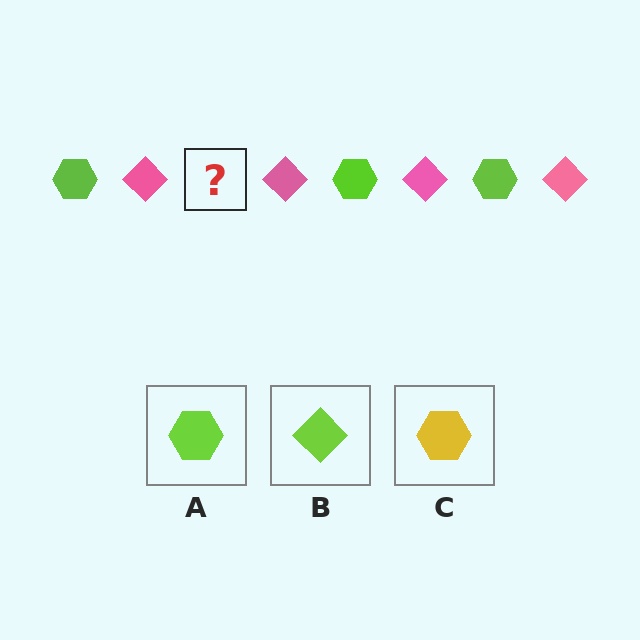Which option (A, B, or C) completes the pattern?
A.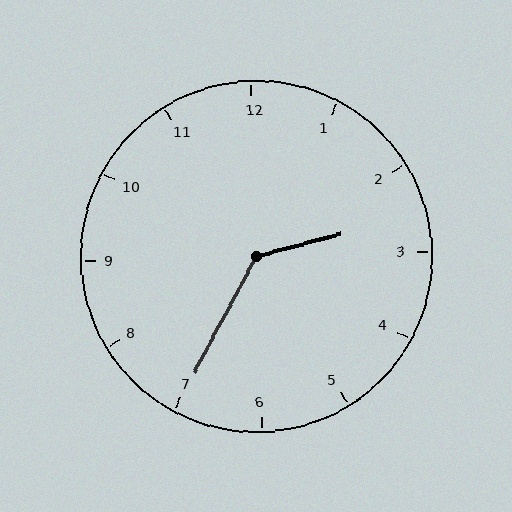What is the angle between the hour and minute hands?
Approximately 132 degrees.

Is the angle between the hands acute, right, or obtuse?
It is obtuse.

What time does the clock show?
2:35.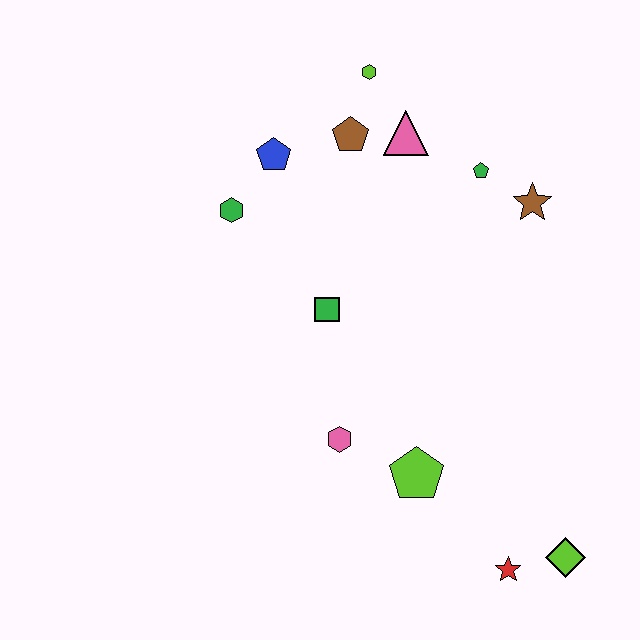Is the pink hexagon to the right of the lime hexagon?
No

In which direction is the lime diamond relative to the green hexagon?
The lime diamond is below the green hexagon.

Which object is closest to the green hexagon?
The blue pentagon is closest to the green hexagon.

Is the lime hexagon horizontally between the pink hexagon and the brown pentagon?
No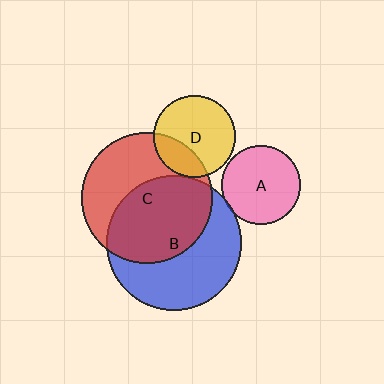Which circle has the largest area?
Circle B (blue).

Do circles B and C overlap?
Yes.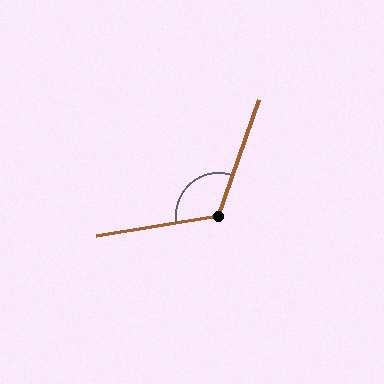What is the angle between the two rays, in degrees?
Approximately 119 degrees.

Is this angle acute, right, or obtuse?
It is obtuse.